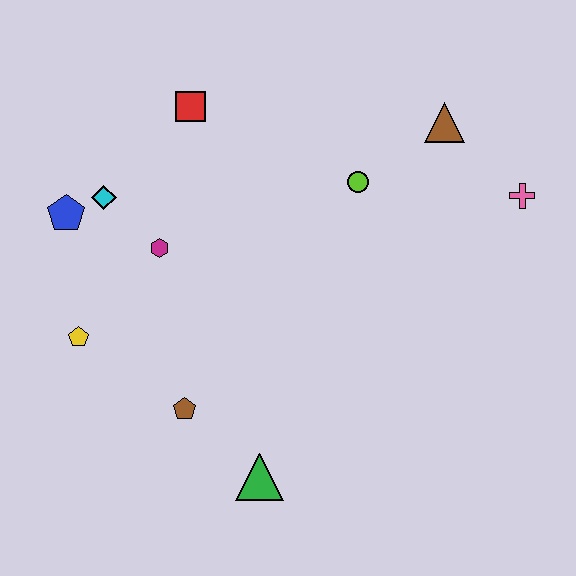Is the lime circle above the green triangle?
Yes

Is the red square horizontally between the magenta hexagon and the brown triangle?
Yes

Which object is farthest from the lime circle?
The yellow pentagon is farthest from the lime circle.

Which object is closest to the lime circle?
The brown triangle is closest to the lime circle.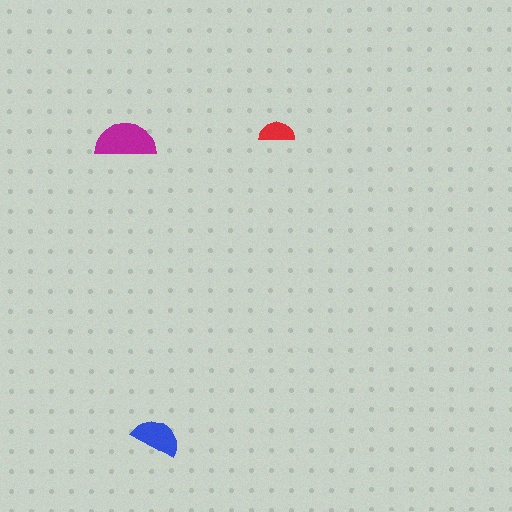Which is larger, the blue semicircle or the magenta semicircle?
The magenta one.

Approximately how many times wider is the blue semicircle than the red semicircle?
About 1.5 times wider.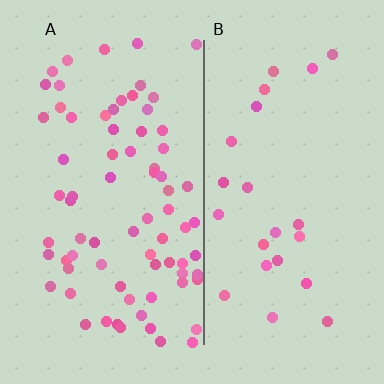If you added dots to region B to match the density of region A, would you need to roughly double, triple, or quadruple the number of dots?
Approximately triple.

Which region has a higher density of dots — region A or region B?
A (the left).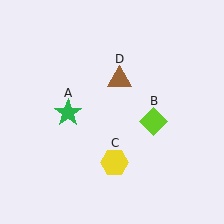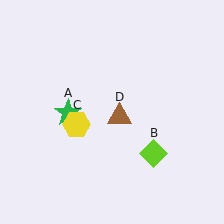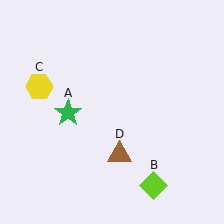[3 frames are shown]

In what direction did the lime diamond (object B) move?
The lime diamond (object B) moved down.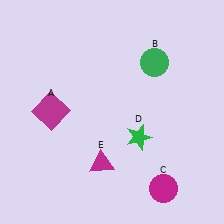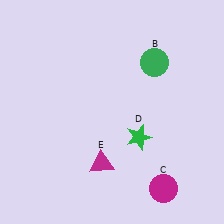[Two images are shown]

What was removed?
The magenta square (A) was removed in Image 2.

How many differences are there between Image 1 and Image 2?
There is 1 difference between the two images.